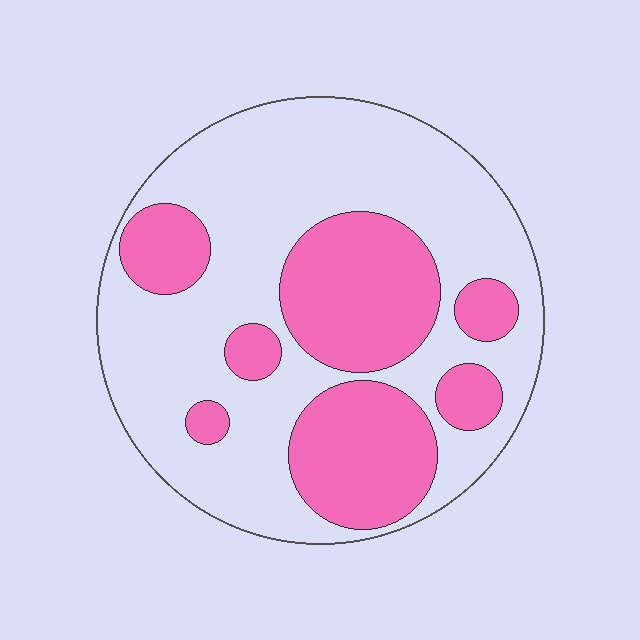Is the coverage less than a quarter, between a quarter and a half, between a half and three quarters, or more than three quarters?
Between a quarter and a half.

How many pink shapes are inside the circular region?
7.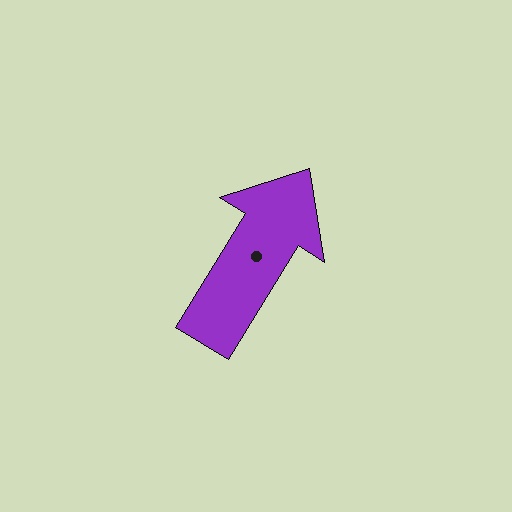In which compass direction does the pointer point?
Northeast.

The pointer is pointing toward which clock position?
Roughly 1 o'clock.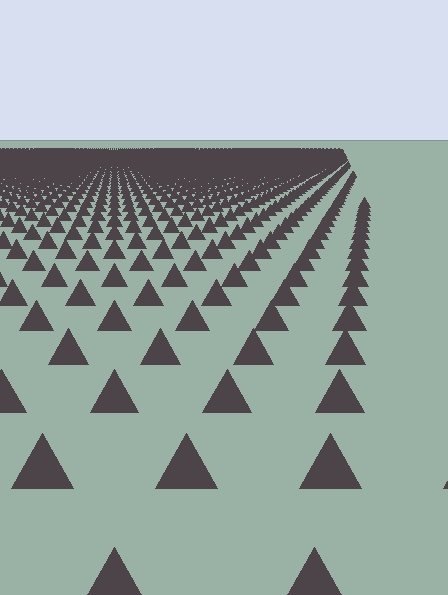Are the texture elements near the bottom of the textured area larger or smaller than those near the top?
Larger. Near the bottom, elements are closer to the viewer and appear at a bigger on-screen size.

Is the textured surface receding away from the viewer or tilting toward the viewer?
The surface is receding away from the viewer. Texture elements get smaller and denser toward the top.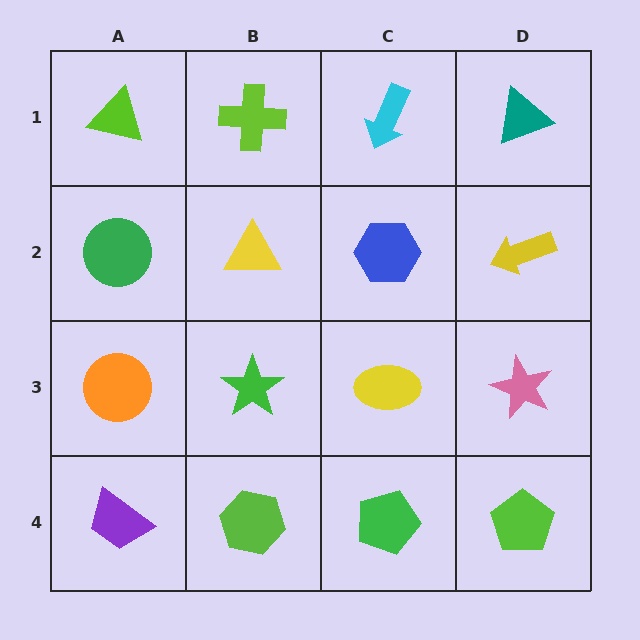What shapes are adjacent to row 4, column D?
A pink star (row 3, column D), a green pentagon (row 4, column C).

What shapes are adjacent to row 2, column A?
A lime triangle (row 1, column A), an orange circle (row 3, column A), a yellow triangle (row 2, column B).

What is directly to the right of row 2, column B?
A blue hexagon.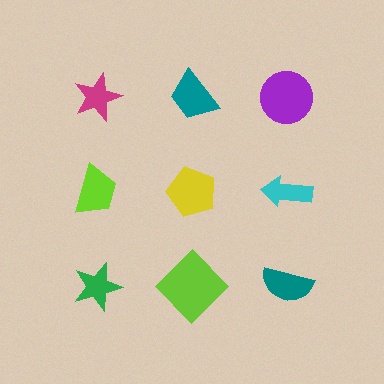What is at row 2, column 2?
A yellow pentagon.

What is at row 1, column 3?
A purple circle.